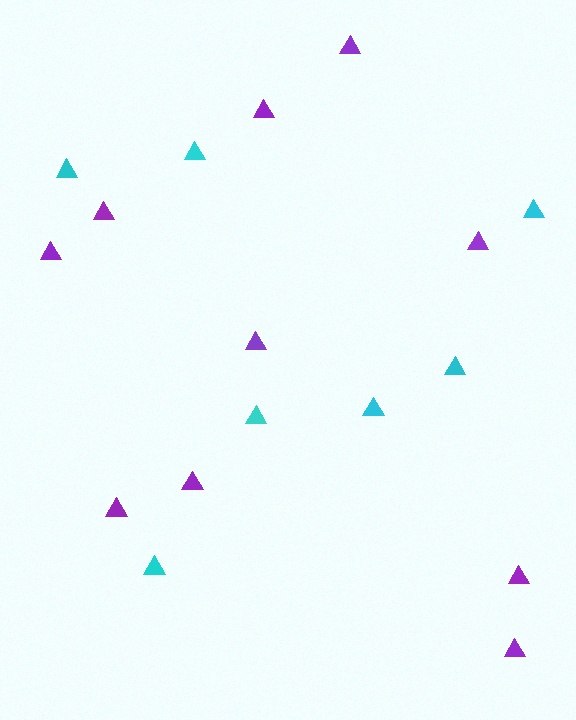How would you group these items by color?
There are 2 groups: one group of cyan triangles (7) and one group of purple triangles (10).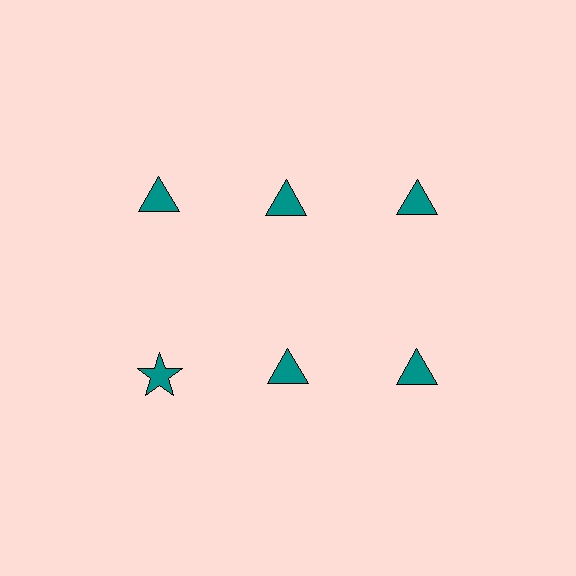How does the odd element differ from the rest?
It has a different shape: star instead of triangle.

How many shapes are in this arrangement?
There are 6 shapes arranged in a grid pattern.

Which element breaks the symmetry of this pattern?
The teal star in the second row, leftmost column breaks the symmetry. All other shapes are teal triangles.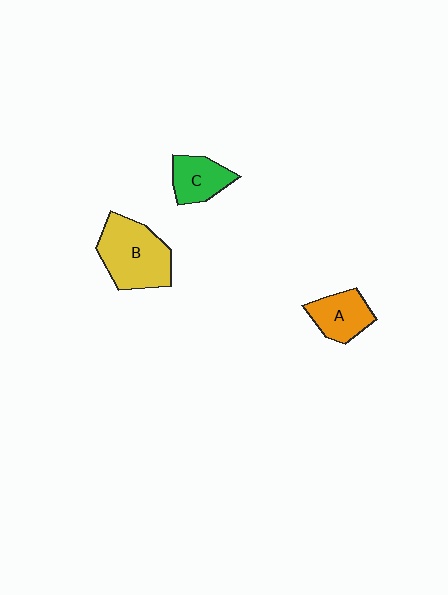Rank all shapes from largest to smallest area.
From largest to smallest: B (yellow), A (orange), C (green).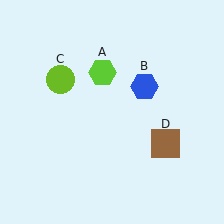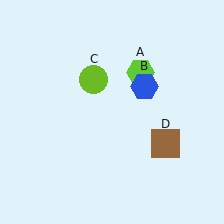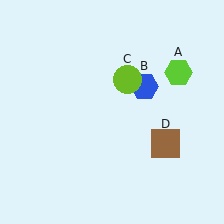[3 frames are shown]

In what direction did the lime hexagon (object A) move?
The lime hexagon (object A) moved right.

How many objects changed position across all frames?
2 objects changed position: lime hexagon (object A), lime circle (object C).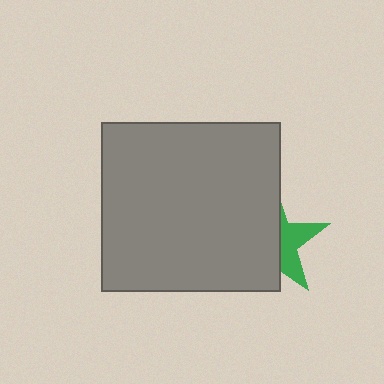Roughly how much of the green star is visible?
A small part of it is visible (roughly 36%).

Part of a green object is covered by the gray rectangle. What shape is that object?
It is a star.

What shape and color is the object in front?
The object in front is a gray rectangle.